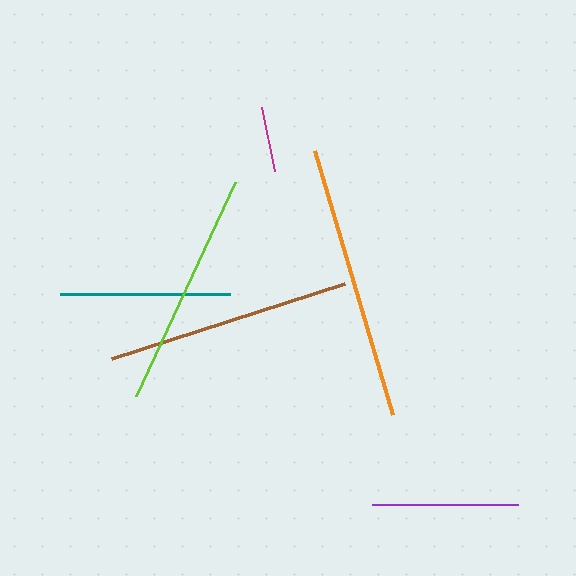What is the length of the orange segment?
The orange segment is approximately 275 pixels long.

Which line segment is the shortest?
The magenta line is the shortest at approximately 65 pixels.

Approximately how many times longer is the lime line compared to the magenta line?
The lime line is approximately 3.6 times the length of the magenta line.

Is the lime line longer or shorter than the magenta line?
The lime line is longer than the magenta line.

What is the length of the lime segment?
The lime segment is approximately 236 pixels long.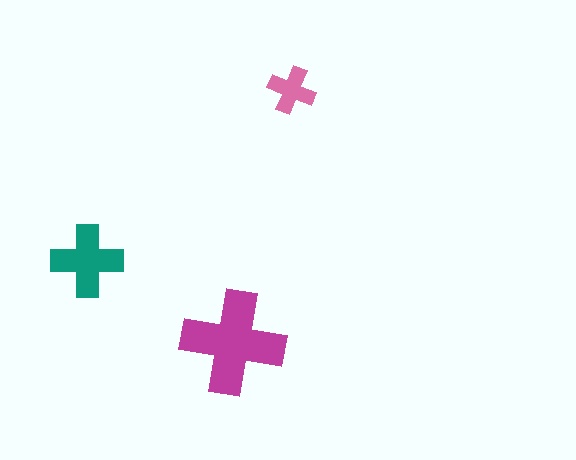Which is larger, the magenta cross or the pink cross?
The magenta one.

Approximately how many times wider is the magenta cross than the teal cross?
About 1.5 times wider.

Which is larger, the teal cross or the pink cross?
The teal one.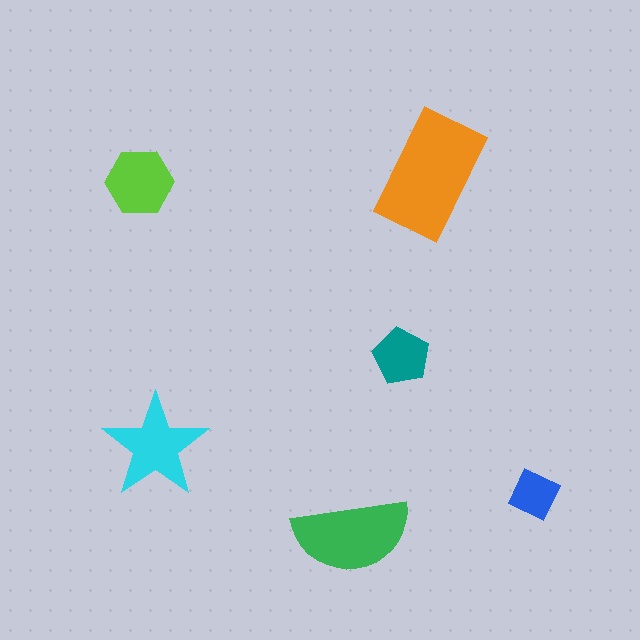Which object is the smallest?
The blue square.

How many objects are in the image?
There are 6 objects in the image.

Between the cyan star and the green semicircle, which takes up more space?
The green semicircle.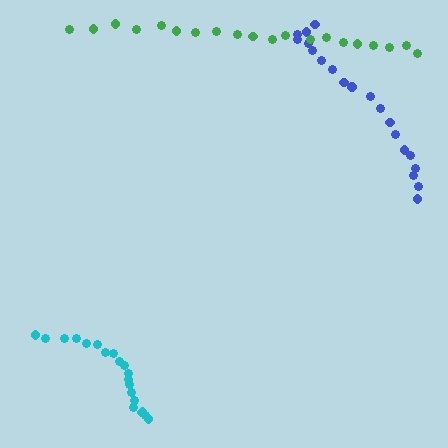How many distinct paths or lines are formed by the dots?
There are 3 distinct paths.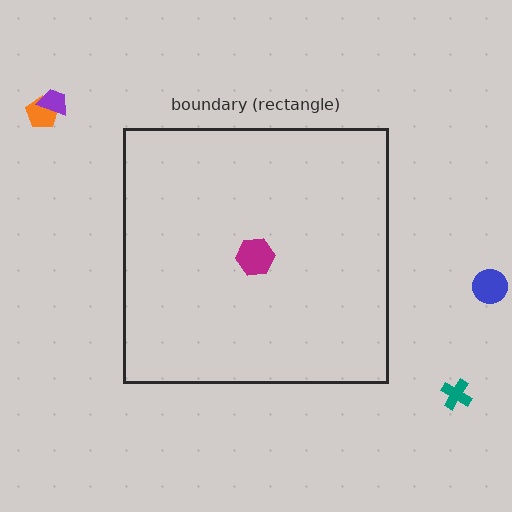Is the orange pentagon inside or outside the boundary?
Outside.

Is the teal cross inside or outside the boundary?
Outside.